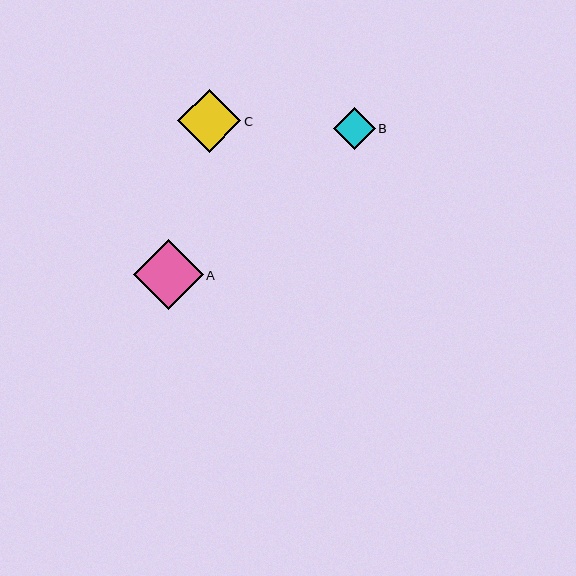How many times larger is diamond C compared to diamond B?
Diamond C is approximately 1.5 times the size of diamond B.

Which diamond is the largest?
Diamond A is the largest with a size of approximately 70 pixels.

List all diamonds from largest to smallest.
From largest to smallest: A, C, B.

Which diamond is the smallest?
Diamond B is the smallest with a size of approximately 42 pixels.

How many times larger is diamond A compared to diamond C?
Diamond A is approximately 1.1 times the size of diamond C.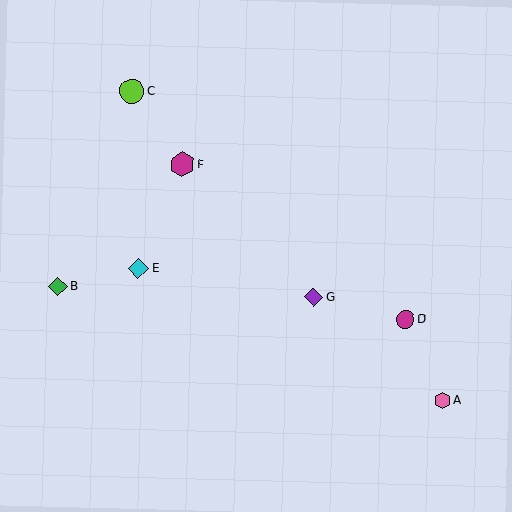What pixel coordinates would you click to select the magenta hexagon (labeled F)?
Click at (182, 164) to select the magenta hexagon F.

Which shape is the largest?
The magenta hexagon (labeled F) is the largest.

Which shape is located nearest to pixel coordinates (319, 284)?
The purple diamond (labeled G) at (314, 297) is nearest to that location.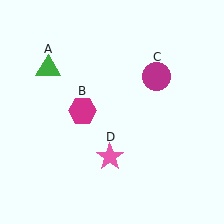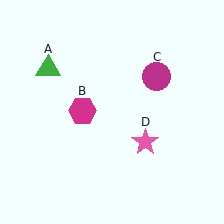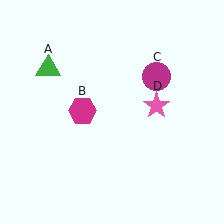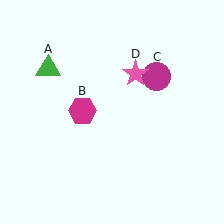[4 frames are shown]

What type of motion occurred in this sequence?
The pink star (object D) rotated counterclockwise around the center of the scene.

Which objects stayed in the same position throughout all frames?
Green triangle (object A) and magenta hexagon (object B) and magenta circle (object C) remained stationary.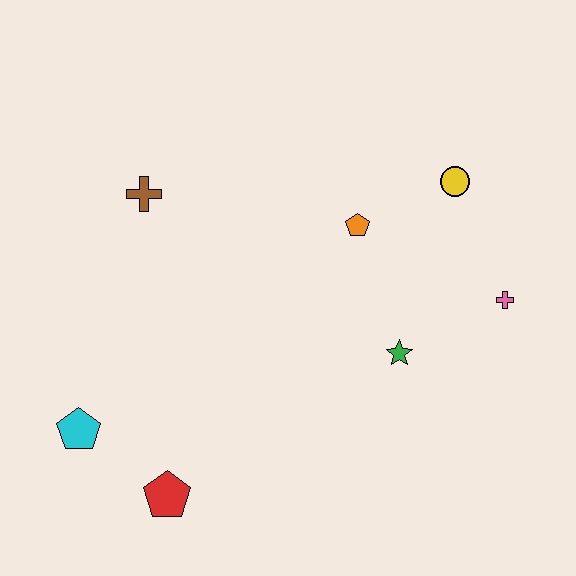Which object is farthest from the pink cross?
The cyan pentagon is farthest from the pink cross.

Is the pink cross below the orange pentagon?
Yes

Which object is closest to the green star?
The pink cross is closest to the green star.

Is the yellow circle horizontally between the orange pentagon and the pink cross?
Yes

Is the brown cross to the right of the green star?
No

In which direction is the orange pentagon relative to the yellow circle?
The orange pentagon is to the left of the yellow circle.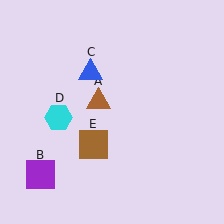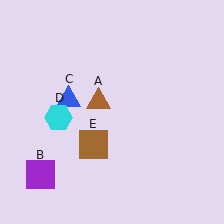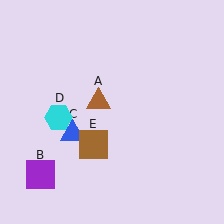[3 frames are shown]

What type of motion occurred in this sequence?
The blue triangle (object C) rotated counterclockwise around the center of the scene.